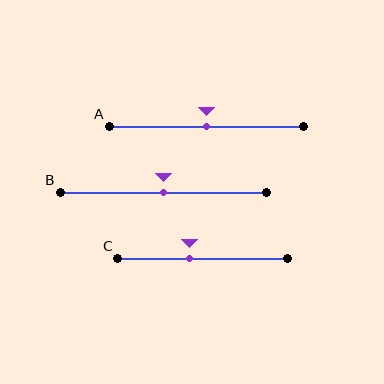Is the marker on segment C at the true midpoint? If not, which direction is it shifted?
No, the marker on segment C is shifted to the left by about 8% of the segment length.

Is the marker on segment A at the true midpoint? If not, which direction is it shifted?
Yes, the marker on segment A is at the true midpoint.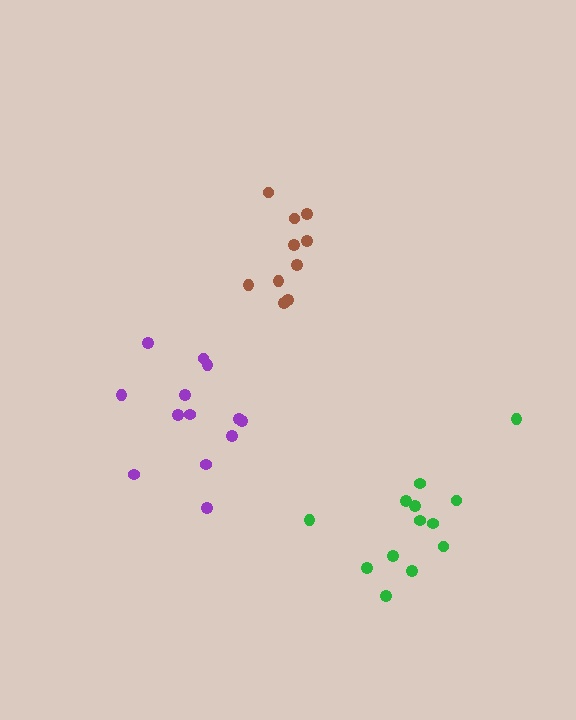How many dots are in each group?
Group 1: 10 dots, Group 2: 13 dots, Group 3: 13 dots (36 total).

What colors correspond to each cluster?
The clusters are colored: brown, green, purple.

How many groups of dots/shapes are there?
There are 3 groups.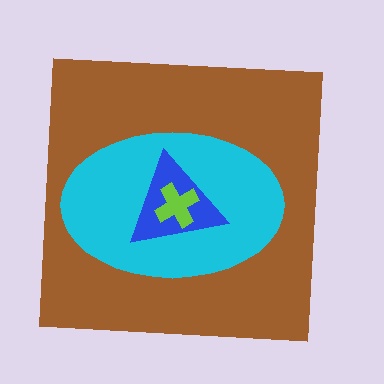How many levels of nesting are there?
4.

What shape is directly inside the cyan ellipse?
The blue triangle.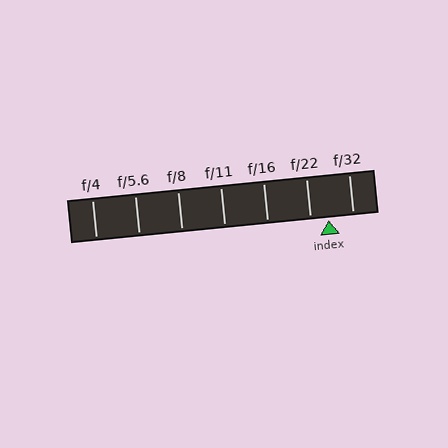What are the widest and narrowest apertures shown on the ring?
The widest aperture shown is f/4 and the narrowest is f/32.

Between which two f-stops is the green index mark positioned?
The index mark is between f/22 and f/32.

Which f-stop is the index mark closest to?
The index mark is closest to f/22.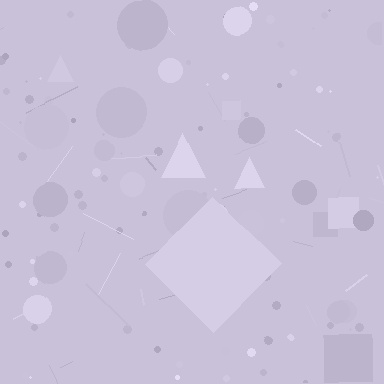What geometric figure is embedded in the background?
A diamond is embedded in the background.